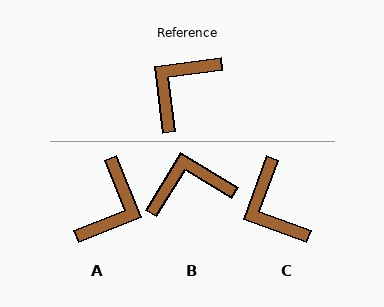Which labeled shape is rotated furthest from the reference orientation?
A, about 165 degrees away.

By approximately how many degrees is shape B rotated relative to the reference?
Approximately 39 degrees clockwise.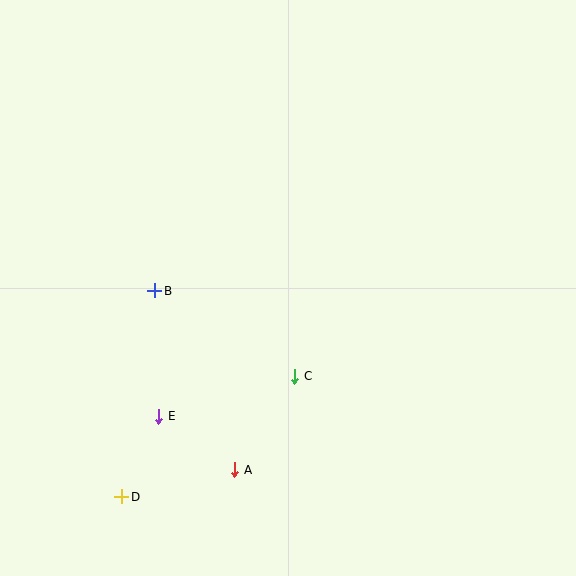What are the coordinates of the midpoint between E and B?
The midpoint between E and B is at (157, 353).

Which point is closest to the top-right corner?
Point C is closest to the top-right corner.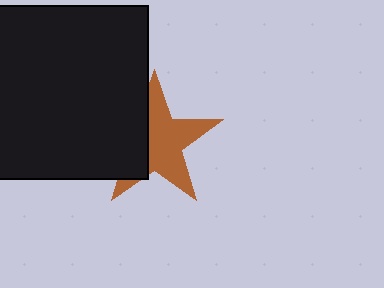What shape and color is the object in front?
The object in front is a black square.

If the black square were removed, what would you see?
You would see the complete brown star.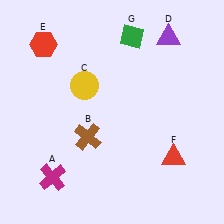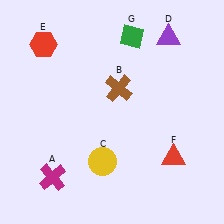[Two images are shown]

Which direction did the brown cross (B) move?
The brown cross (B) moved up.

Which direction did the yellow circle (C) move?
The yellow circle (C) moved down.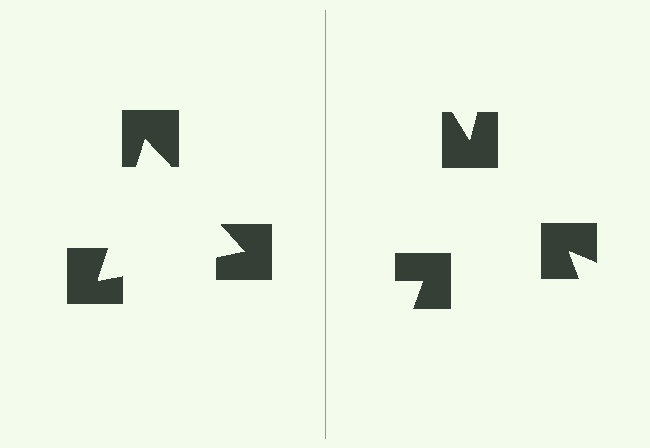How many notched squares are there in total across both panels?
6 — 3 on each side.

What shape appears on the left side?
An illusory triangle.